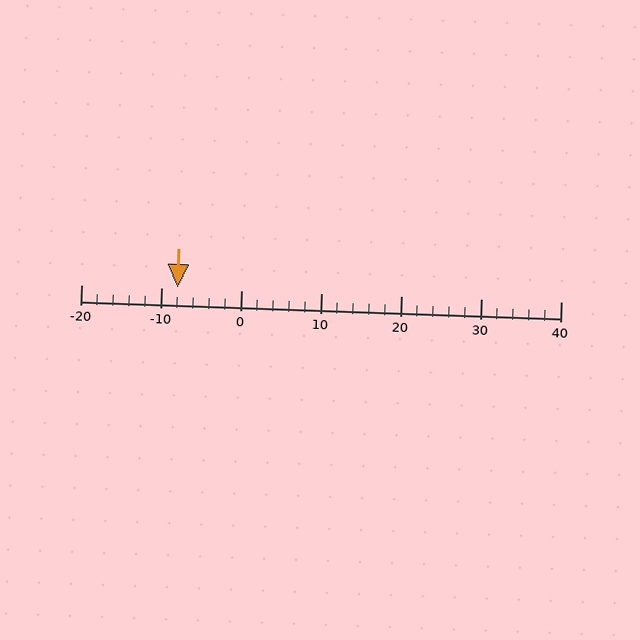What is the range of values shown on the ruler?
The ruler shows values from -20 to 40.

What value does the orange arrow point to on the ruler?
The orange arrow points to approximately -8.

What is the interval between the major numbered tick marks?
The major tick marks are spaced 10 units apart.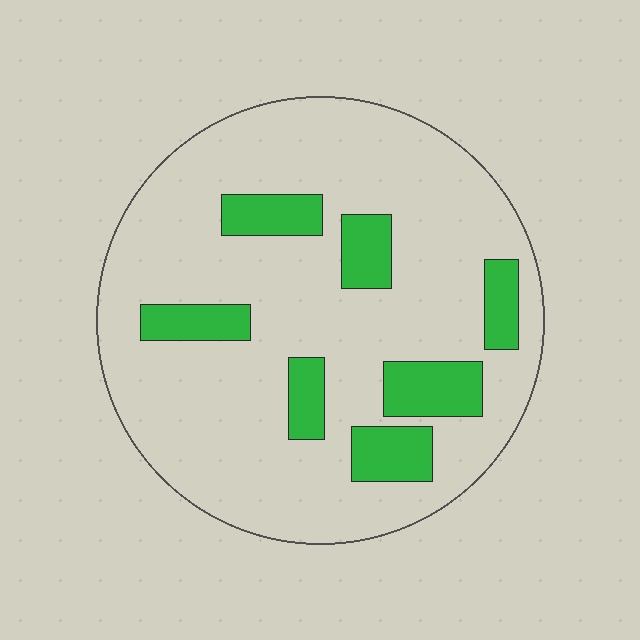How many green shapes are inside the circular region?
7.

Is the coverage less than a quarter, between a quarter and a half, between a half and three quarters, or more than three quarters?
Less than a quarter.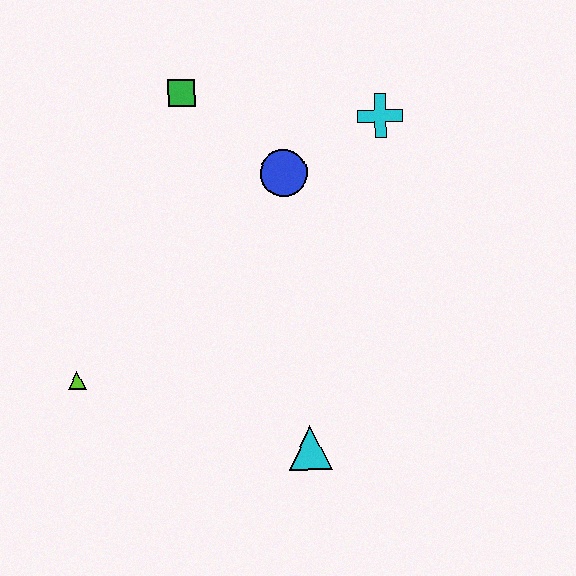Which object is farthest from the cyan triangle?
The green square is farthest from the cyan triangle.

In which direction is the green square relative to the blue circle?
The green square is to the left of the blue circle.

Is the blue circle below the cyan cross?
Yes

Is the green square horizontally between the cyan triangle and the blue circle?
No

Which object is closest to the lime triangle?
The cyan triangle is closest to the lime triangle.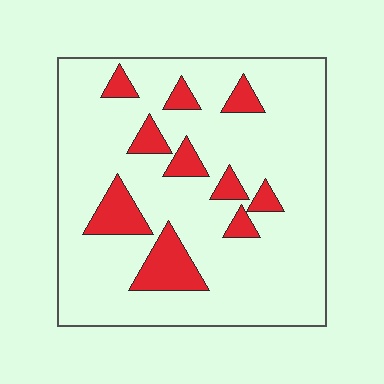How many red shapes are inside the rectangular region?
10.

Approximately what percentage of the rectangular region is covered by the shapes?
Approximately 15%.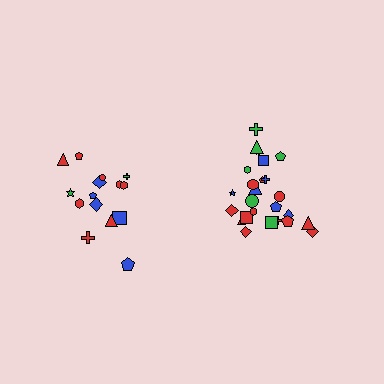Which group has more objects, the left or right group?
The right group.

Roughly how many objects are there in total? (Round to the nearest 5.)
Roughly 40 objects in total.